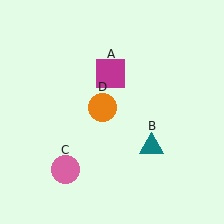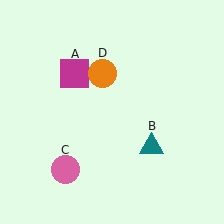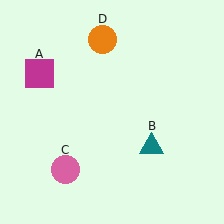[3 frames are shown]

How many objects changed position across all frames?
2 objects changed position: magenta square (object A), orange circle (object D).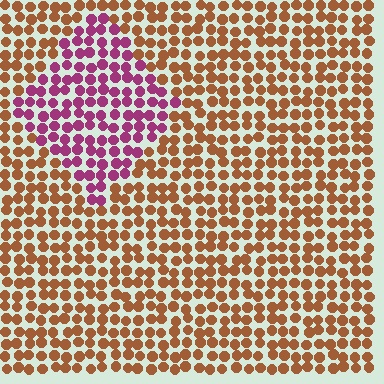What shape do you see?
I see a diamond.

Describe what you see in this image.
The image is filled with small brown elements in a uniform arrangement. A diamond-shaped region is visible where the elements are tinted to a slightly different hue, forming a subtle color boundary.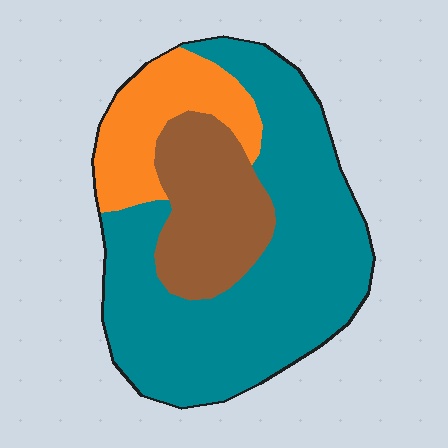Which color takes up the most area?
Teal, at roughly 60%.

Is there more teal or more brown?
Teal.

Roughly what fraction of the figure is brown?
Brown takes up about one fifth (1/5) of the figure.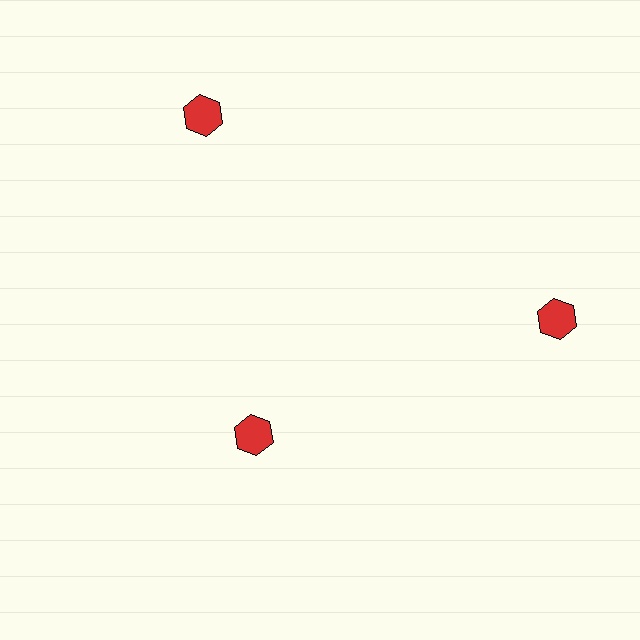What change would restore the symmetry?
The symmetry would be restored by moving it outward, back onto the ring so that all 3 hexagons sit at equal angles and equal distance from the center.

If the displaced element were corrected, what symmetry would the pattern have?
It would have 3-fold rotational symmetry — the pattern would map onto itself every 120 degrees.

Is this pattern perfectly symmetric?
No. The 3 red hexagons are arranged in a ring, but one element near the 7 o'clock position is pulled inward toward the center, breaking the 3-fold rotational symmetry.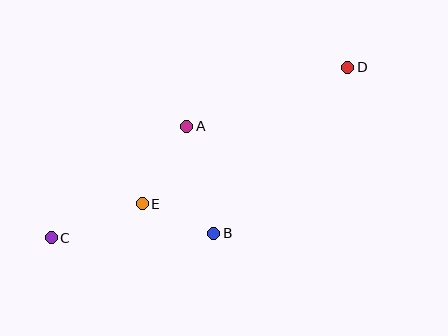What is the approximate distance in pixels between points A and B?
The distance between A and B is approximately 110 pixels.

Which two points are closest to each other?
Points B and E are closest to each other.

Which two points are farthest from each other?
Points C and D are farthest from each other.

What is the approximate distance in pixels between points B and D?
The distance between B and D is approximately 213 pixels.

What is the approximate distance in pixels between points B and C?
The distance between B and C is approximately 162 pixels.